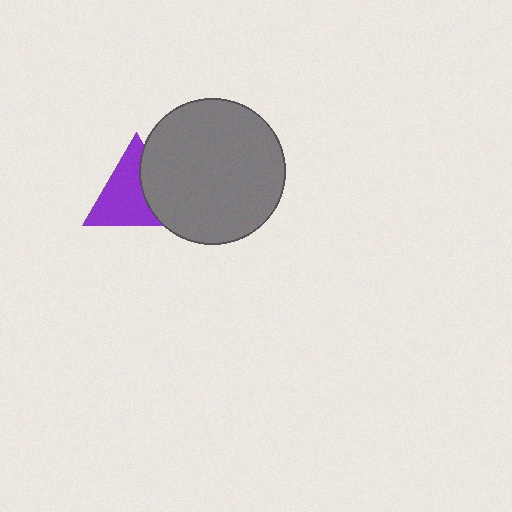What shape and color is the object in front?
The object in front is a gray circle.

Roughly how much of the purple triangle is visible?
About half of it is visible (roughly 64%).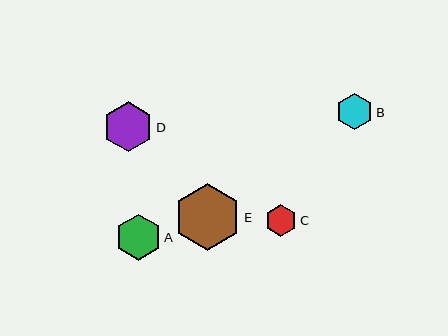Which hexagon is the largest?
Hexagon E is the largest with a size of approximately 67 pixels.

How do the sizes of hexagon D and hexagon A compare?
Hexagon D and hexagon A are approximately the same size.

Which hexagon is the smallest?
Hexagon C is the smallest with a size of approximately 32 pixels.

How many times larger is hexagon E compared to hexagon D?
Hexagon E is approximately 1.3 times the size of hexagon D.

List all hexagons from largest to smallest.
From largest to smallest: E, D, A, B, C.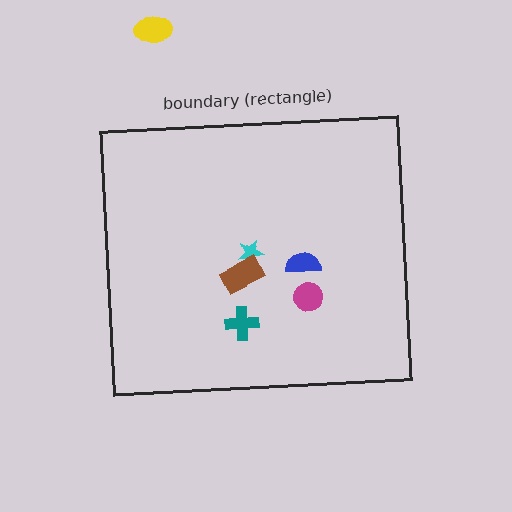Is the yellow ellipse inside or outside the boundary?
Outside.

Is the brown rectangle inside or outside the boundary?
Inside.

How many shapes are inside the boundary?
5 inside, 1 outside.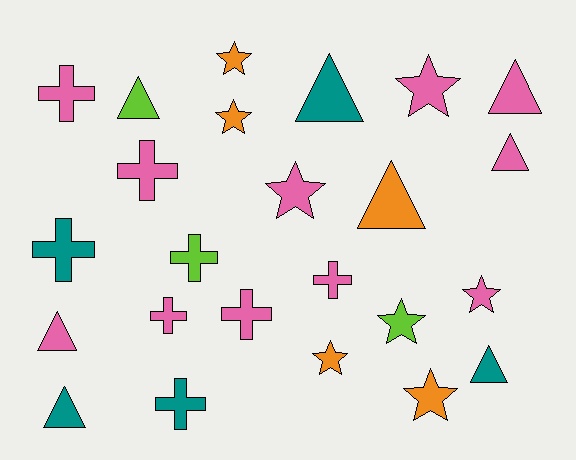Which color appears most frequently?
Pink, with 11 objects.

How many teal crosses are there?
There are 2 teal crosses.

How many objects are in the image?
There are 24 objects.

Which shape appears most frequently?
Cross, with 8 objects.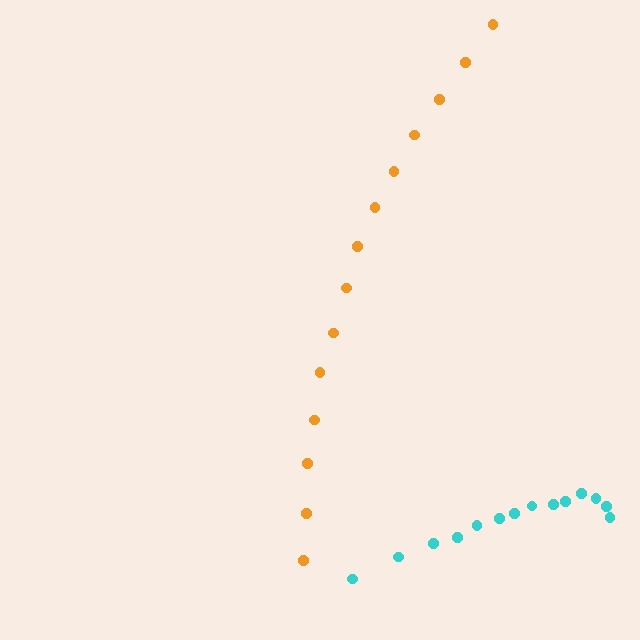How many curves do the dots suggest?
There are 2 distinct paths.